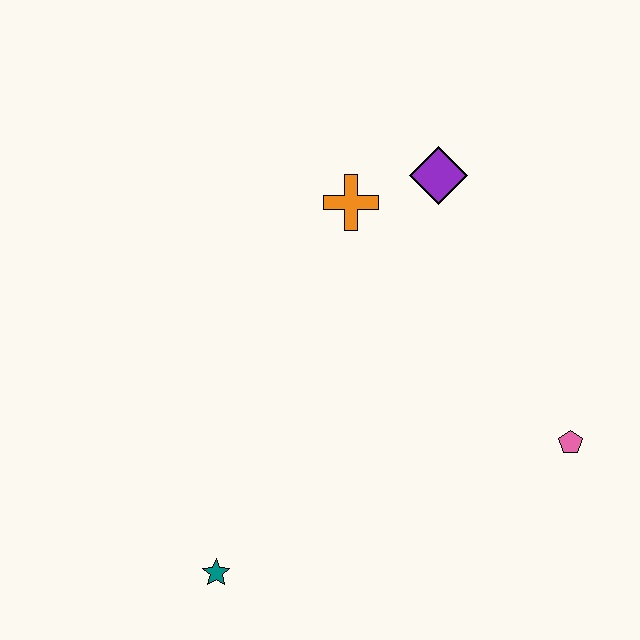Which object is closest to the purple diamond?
The orange cross is closest to the purple diamond.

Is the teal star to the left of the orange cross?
Yes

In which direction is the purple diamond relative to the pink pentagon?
The purple diamond is above the pink pentagon.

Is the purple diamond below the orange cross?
No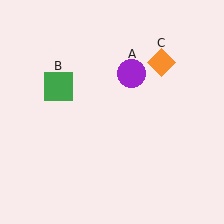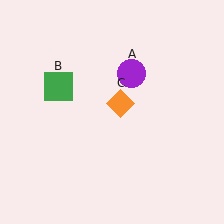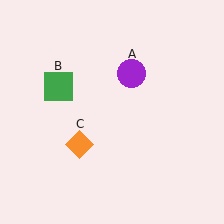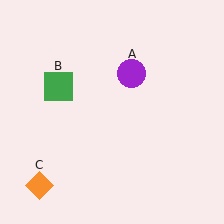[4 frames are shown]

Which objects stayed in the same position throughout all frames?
Purple circle (object A) and green square (object B) remained stationary.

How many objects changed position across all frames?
1 object changed position: orange diamond (object C).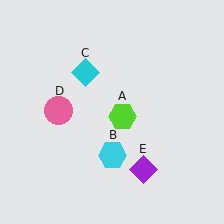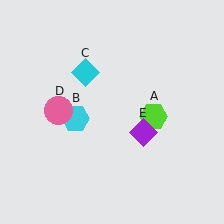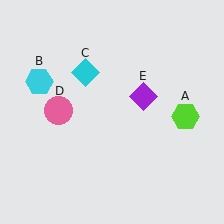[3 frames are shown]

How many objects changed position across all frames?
3 objects changed position: lime hexagon (object A), cyan hexagon (object B), purple diamond (object E).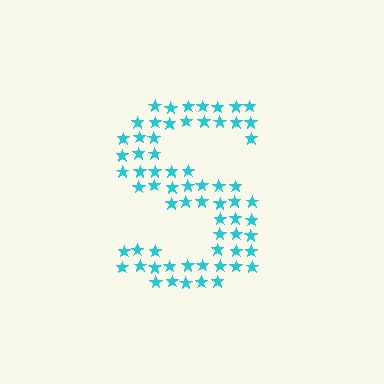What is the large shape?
The large shape is the letter S.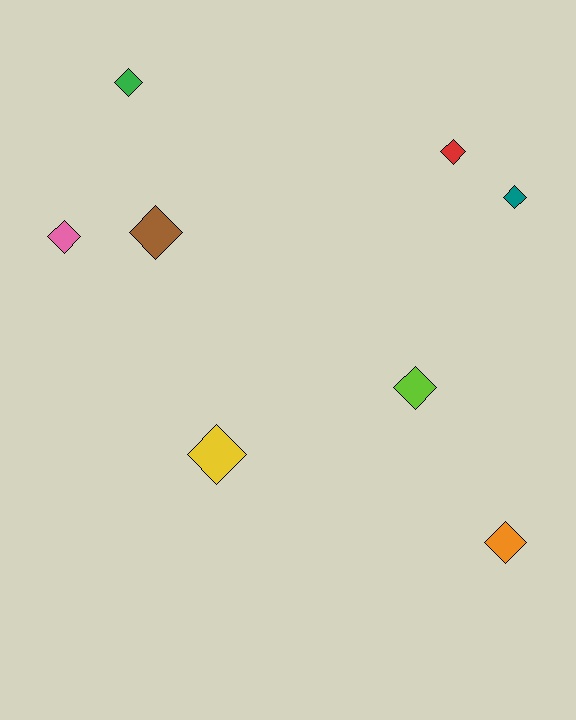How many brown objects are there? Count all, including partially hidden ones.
There is 1 brown object.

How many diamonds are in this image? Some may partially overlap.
There are 8 diamonds.